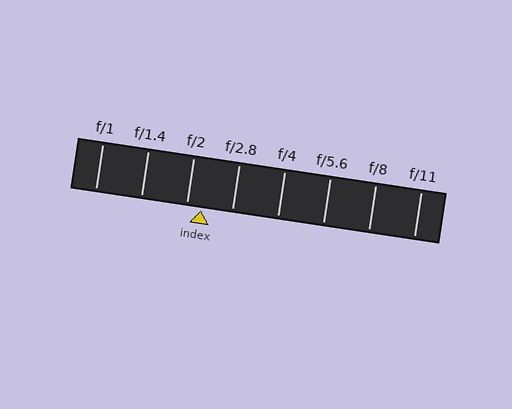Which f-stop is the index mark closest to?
The index mark is closest to f/2.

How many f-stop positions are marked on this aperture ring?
There are 8 f-stop positions marked.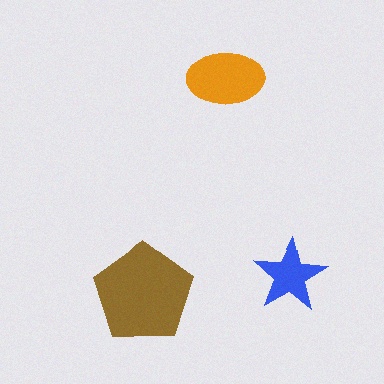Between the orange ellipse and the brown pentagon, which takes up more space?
The brown pentagon.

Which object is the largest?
The brown pentagon.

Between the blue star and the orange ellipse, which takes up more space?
The orange ellipse.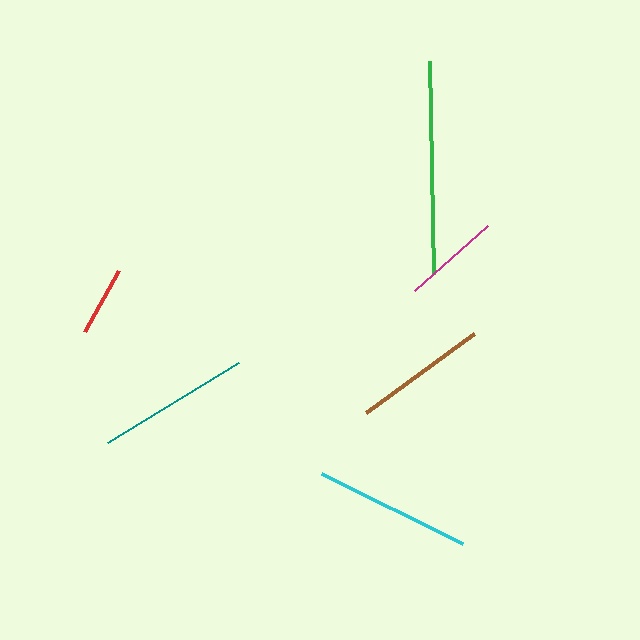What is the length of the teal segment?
The teal segment is approximately 153 pixels long.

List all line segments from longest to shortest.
From longest to shortest: green, cyan, teal, brown, magenta, red.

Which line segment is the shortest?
The red line is the shortest at approximately 70 pixels.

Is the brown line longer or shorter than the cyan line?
The cyan line is longer than the brown line.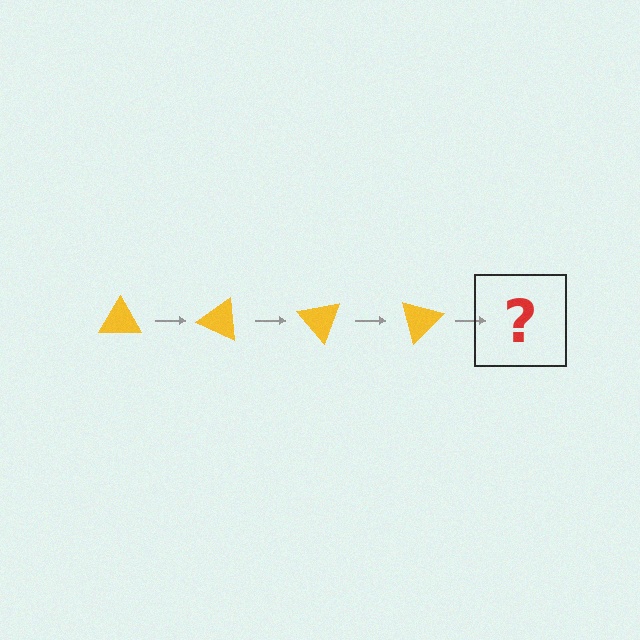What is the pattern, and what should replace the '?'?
The pattern is that the triangle rotates 25 degrees each step. The '?' should be a yellow triangle rotated 100 degrees.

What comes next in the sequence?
The next element should be a yellow triangle rotated 100 degrees.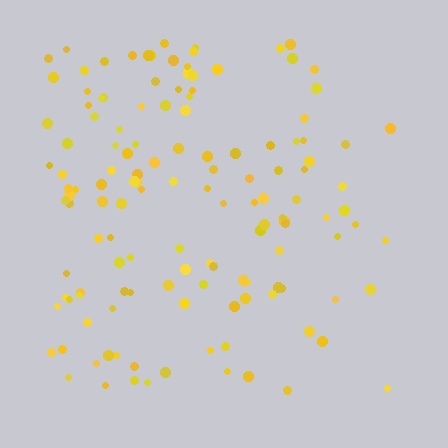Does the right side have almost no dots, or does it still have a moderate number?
Still a moderate number, just noticeably fewer than the left.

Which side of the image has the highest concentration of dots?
The left.